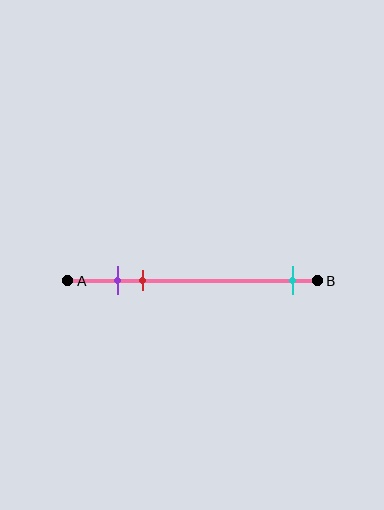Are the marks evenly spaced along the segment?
No, the marks are not evenly spaced.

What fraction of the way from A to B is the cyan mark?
The cyan mark is approximately 90% (0.9) of the way from A to B.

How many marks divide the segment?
There are 3 marks dividing the segment.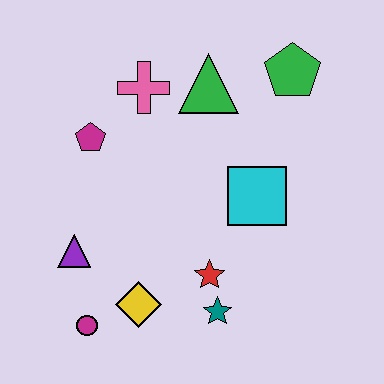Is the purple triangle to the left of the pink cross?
Yes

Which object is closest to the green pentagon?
The green triangle is closest to the green pentagon.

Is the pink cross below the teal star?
No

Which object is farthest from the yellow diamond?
The green pentagon is farthest from the yellow diamond.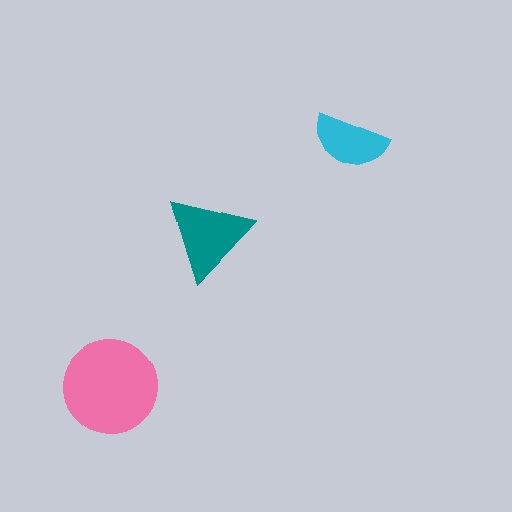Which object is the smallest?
The cyan semicircle.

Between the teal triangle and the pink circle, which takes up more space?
The pink circle.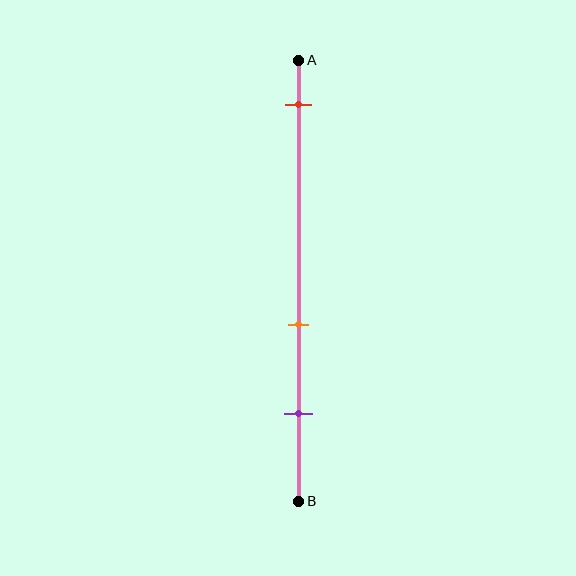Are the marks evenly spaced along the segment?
No, the marks are not evenly spaced.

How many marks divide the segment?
There are 3 marks dividing the segment.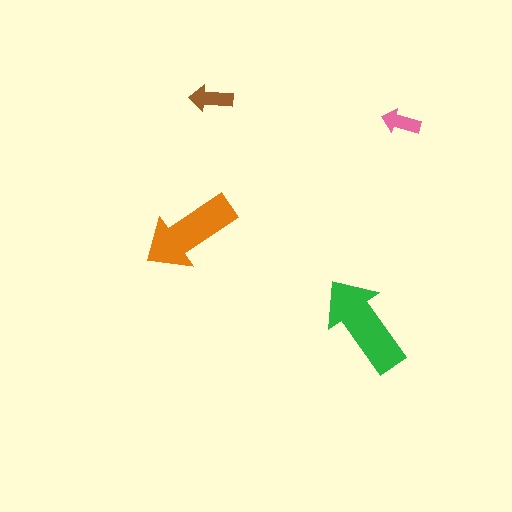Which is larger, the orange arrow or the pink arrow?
The orange one.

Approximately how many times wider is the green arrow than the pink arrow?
About 2.5 times wider.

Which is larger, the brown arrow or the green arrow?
The green one.